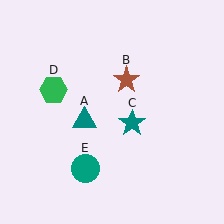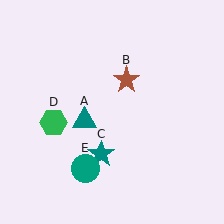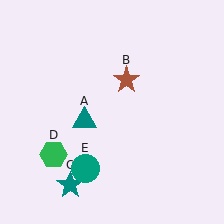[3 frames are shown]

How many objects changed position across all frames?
2 objects changed position: teal star (object C), green hexagon (object D).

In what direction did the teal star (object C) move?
The teal star (object C) moved down and to the left.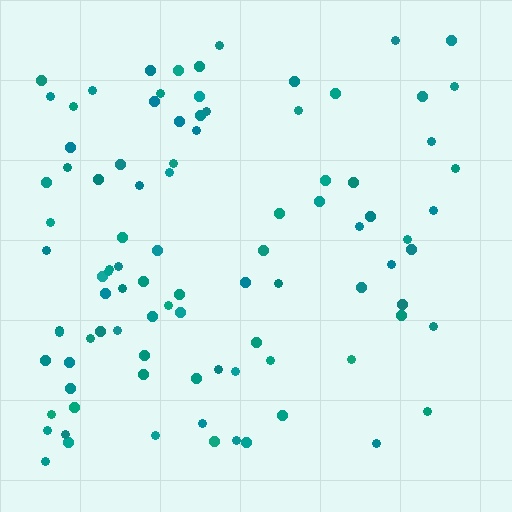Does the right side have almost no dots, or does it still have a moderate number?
Still a moderate number, just noticeably fewer than the left.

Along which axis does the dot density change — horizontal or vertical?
Horizontal.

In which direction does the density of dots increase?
From right to left, with the left side densest.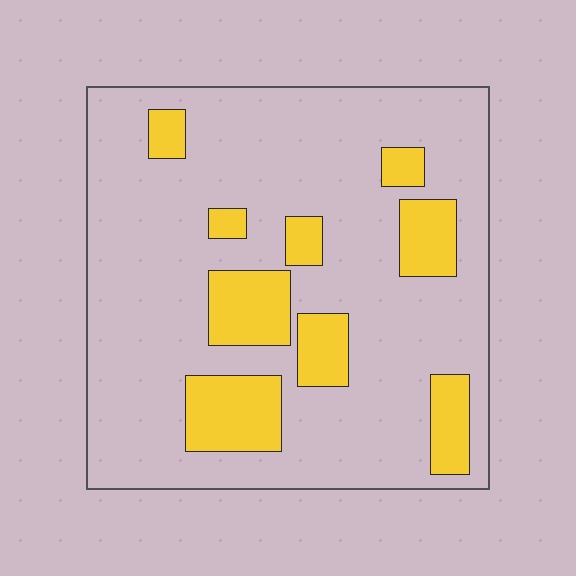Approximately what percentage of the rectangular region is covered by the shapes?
Approximately 20%.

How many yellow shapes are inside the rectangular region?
9.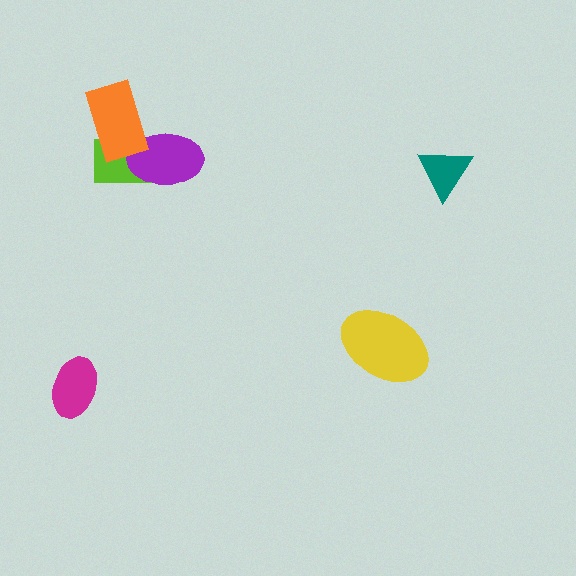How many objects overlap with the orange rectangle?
2 objects overlap with the orange rectangle.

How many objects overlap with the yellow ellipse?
0 objects overlap with the yellow ellipse.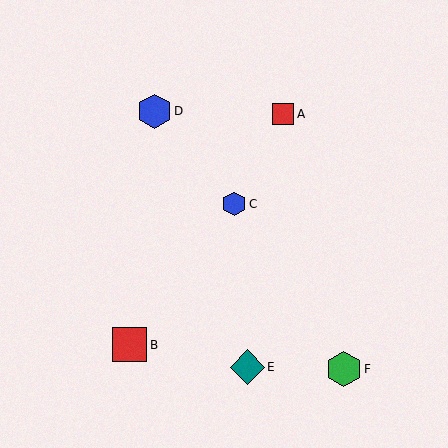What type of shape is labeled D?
Shape D is a blue hexagon.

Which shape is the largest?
The green hexagon (labeled F) is the largest.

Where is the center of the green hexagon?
The center of the green hexagon is at (344, 369).